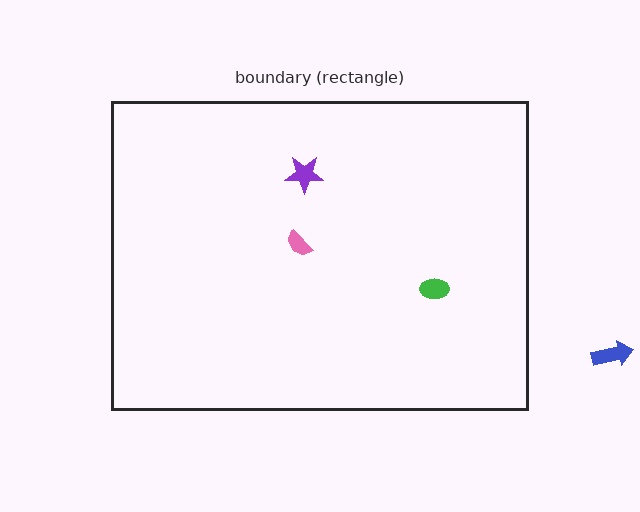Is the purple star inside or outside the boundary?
Inside.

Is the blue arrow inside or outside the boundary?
Outside.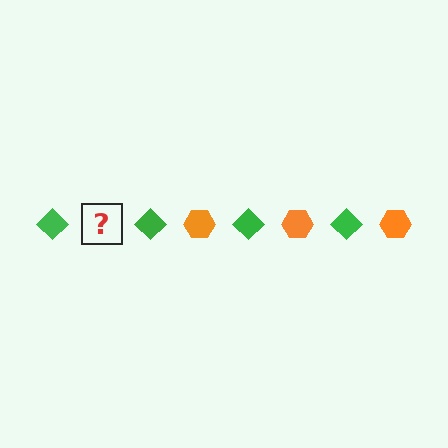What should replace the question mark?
The question mark should be replaced with an orange hexagon.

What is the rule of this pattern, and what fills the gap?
The rule is that the pattern alternates between green diamond and orange hexagon. The gap should be filled with an orange hexagon.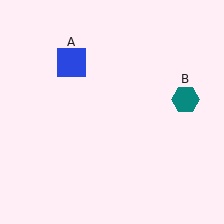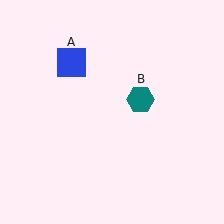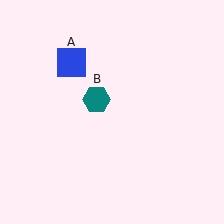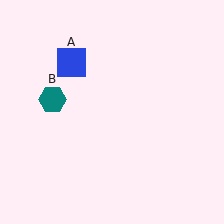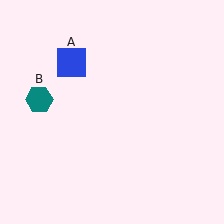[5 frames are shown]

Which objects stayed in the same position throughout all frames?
Blue square (object A) remained stationary.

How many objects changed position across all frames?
1 object changed position: teal hexagon (object B).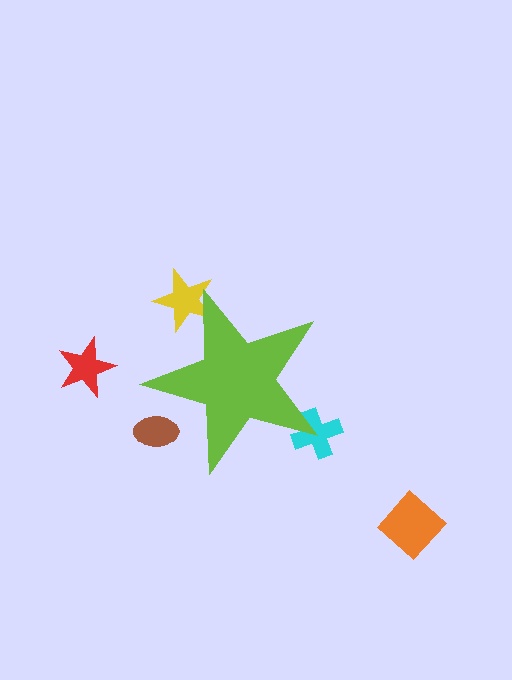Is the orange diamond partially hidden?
No, the orange diamond is fully visible.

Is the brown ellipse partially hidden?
Yes, the brown ellipse is partially hidden behind the lime star.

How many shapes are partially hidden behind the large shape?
3 shapes are partially hidden.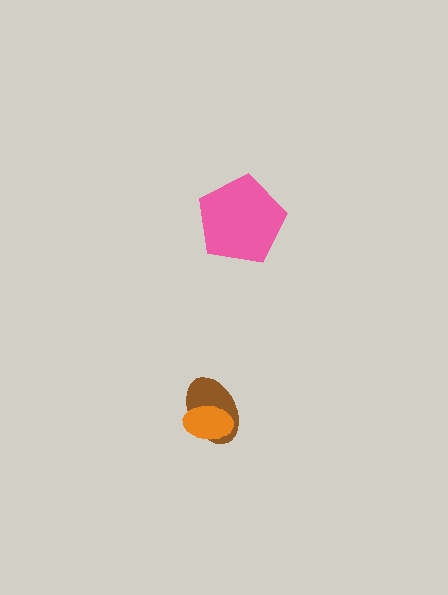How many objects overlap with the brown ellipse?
1 object overlaps with the brown ellipse.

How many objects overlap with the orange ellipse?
1 object overlaps with the orange ellipse.